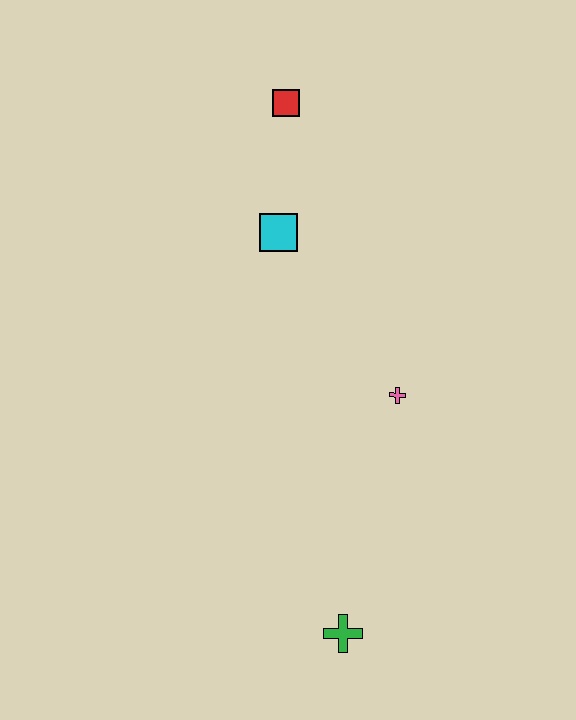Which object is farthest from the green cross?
The red square is farthest from the green cross.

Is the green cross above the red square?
No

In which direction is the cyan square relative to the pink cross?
The cyan square is above the pink cross.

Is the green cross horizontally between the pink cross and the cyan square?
Yes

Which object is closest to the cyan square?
The red square is closest to the cyan square.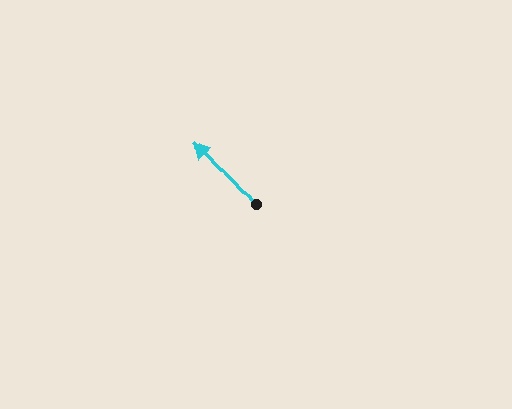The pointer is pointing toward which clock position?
Roughly 11 o'clock.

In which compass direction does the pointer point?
Northwest.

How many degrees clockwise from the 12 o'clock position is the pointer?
Approximately 317 degrees.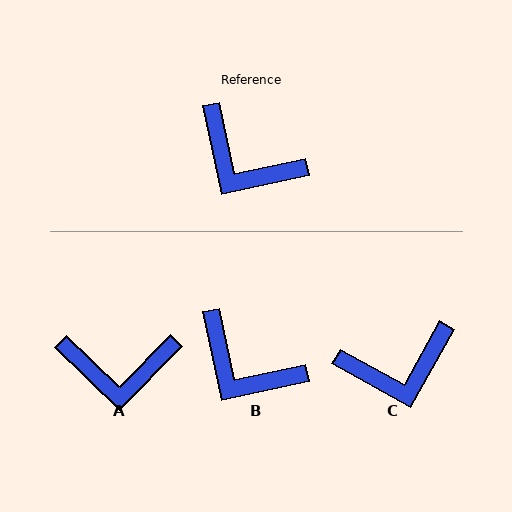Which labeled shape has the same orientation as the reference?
B.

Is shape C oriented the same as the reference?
No, it is off by about 49 degrees.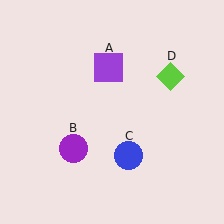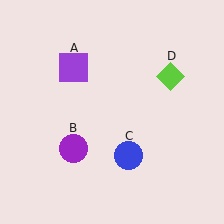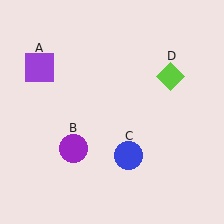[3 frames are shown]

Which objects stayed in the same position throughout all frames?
Purple circle (object B) and blue circle (object C) and lime diamond (object D) remained stationary.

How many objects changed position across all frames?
1 object changed position: purple square (object A).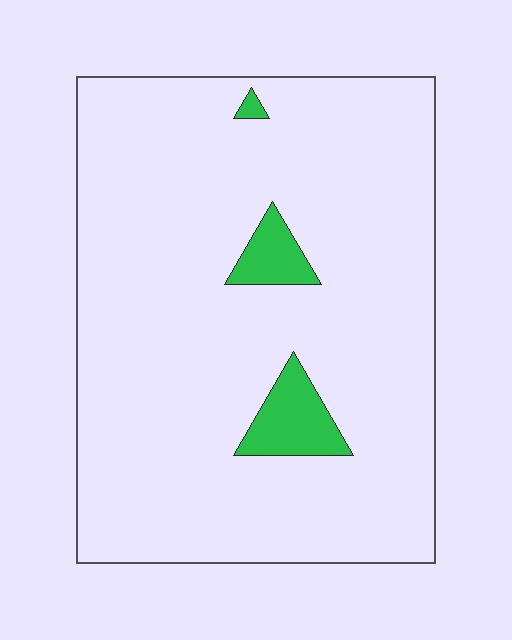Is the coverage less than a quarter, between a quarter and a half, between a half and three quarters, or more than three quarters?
Less than a quarter.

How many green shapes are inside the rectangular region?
3.